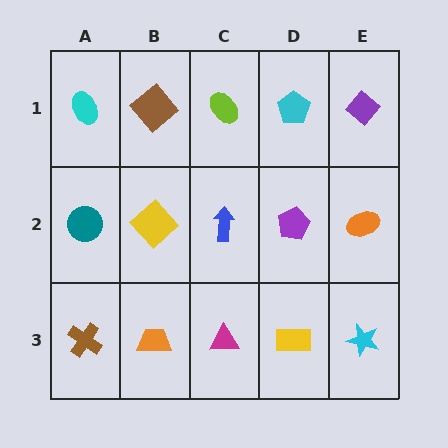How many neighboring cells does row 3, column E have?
2.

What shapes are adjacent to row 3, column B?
A yellow diamond (row 2, column B), a brown cross (row 3, column A), a magenta triangle (row 3, column C).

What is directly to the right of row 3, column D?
A cyan star.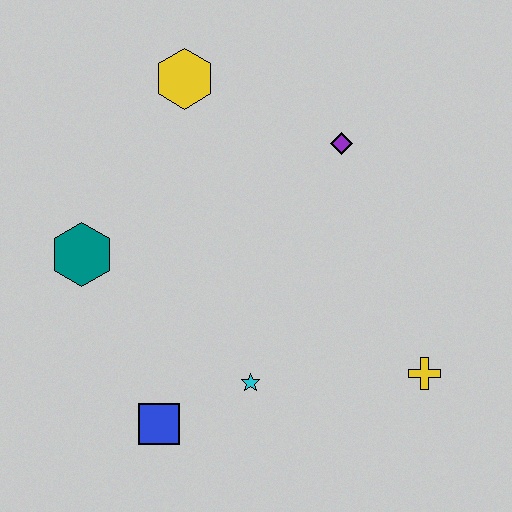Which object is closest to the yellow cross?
The cyan star is closest to the yellow cross.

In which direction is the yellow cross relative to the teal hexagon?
The yellow cross is to the right of the teal hexagon.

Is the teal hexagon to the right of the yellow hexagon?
No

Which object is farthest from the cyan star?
The yellow hexagon is farthest from the cyan star.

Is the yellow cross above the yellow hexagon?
No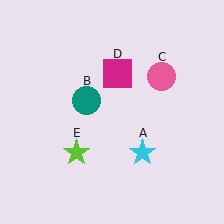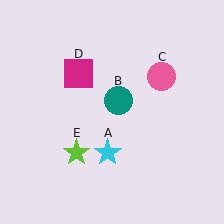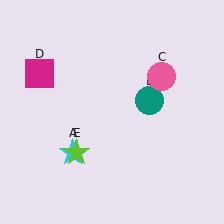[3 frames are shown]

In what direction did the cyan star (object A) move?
The cyan star (object A) moved left.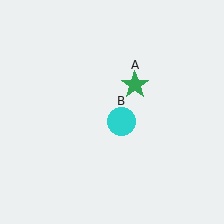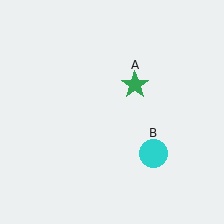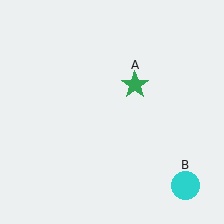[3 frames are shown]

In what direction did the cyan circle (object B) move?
The cyan circle (object B) moved down and to the right.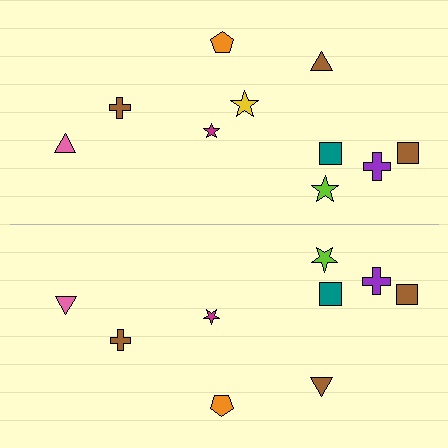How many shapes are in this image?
There are 19 shapes in this image.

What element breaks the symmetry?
A yellow star is missing from the bottom side.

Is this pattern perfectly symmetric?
No, the pattern is not perfectly symmetric. A yellow star is missing from the bottom side.